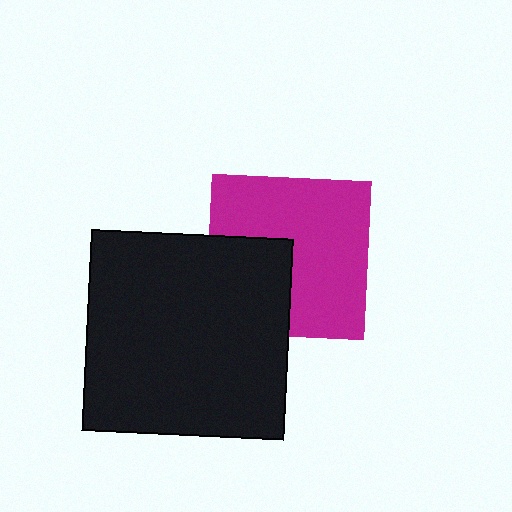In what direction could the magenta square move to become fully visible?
The magenta square could move toward the upper-right. That would shift it out from behind the black square entirely.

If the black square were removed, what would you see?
You would see the complete magenta square.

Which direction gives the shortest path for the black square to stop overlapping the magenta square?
Moving toward the lower-left gives the shortest separation.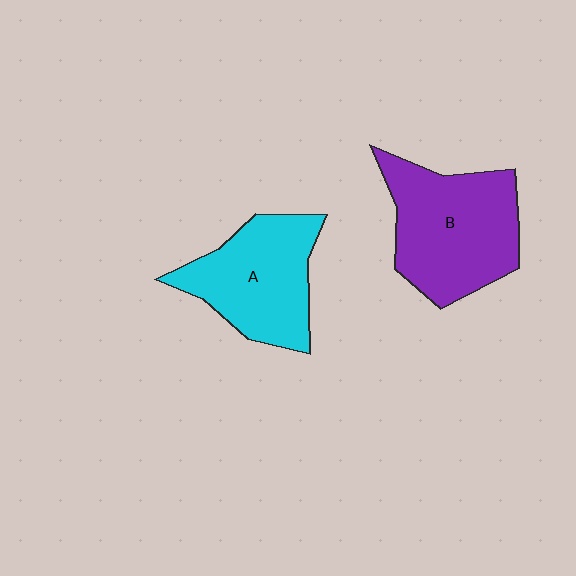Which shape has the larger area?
Shape B (purple).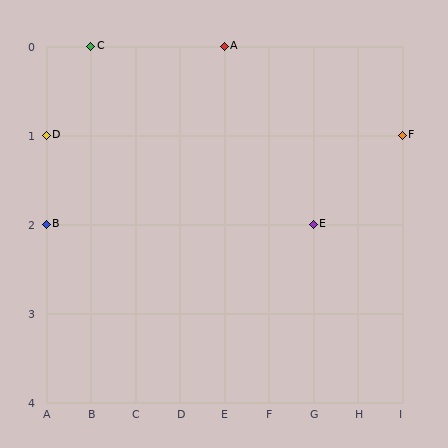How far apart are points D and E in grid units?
Points D and E are 6 columns and 1 row apart (about 6.1 grid units diagonally).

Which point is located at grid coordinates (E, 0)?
Point A is at (E, 0).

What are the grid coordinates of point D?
Point D is at grid coordinates (A, 1).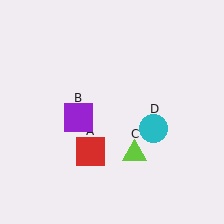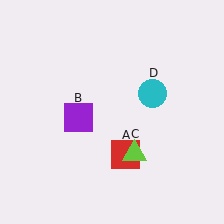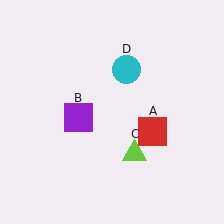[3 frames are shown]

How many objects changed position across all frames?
2 objects changed position: red square (object A), cyan circle (object D).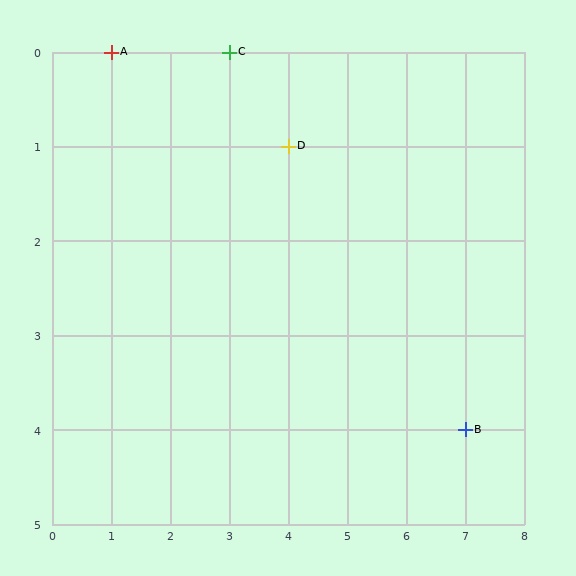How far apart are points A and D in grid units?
Points A and D are 3 columns and 1 row apart (about 3.2 grid units diagonally).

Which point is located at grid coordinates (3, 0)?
Point C is at (3, 0).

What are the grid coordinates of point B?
Point B is at grid coordinates (7, 4).